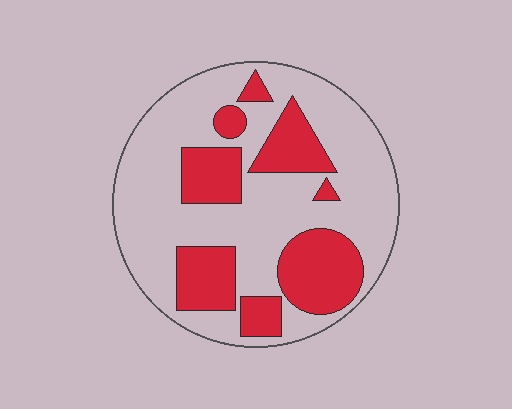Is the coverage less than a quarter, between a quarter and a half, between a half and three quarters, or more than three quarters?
Between a quarter and a half.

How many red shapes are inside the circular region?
8.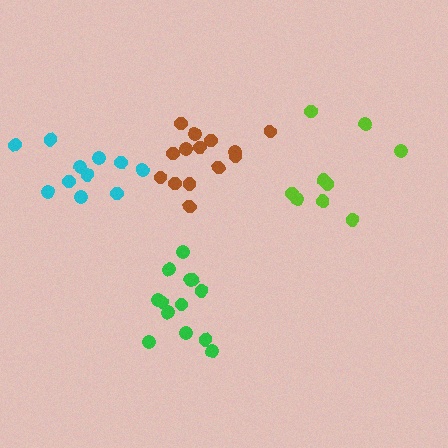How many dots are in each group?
Group 1: 11 dots, Group 2: 14 dots, Group 3: 9 dots, Group 4: 13 dots (47 total).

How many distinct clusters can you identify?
There are 4 distinct clusters.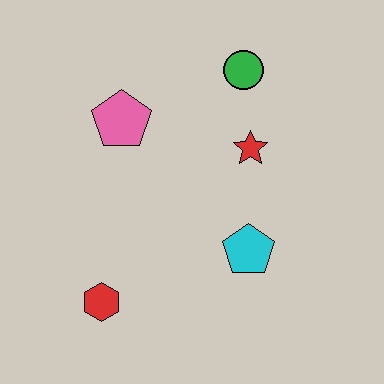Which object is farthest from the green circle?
The red hexagon is farthest from the green circle.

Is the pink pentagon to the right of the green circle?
No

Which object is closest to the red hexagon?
The cyan pentagon is closest to the red hexagon.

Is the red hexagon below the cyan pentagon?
Yes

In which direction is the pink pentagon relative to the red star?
The pink pentagon is to the left of the red star.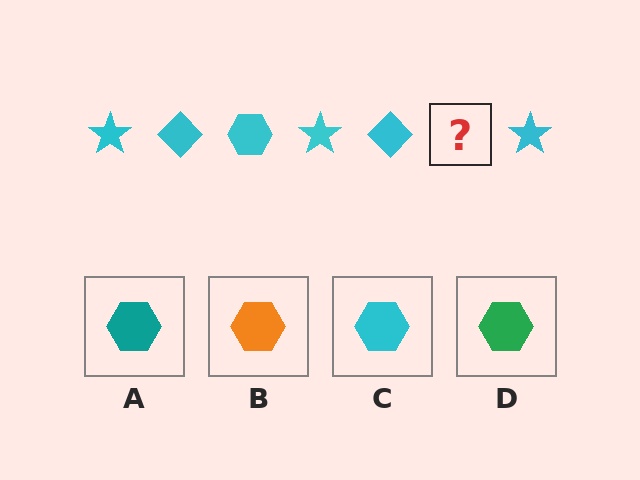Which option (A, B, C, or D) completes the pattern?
C.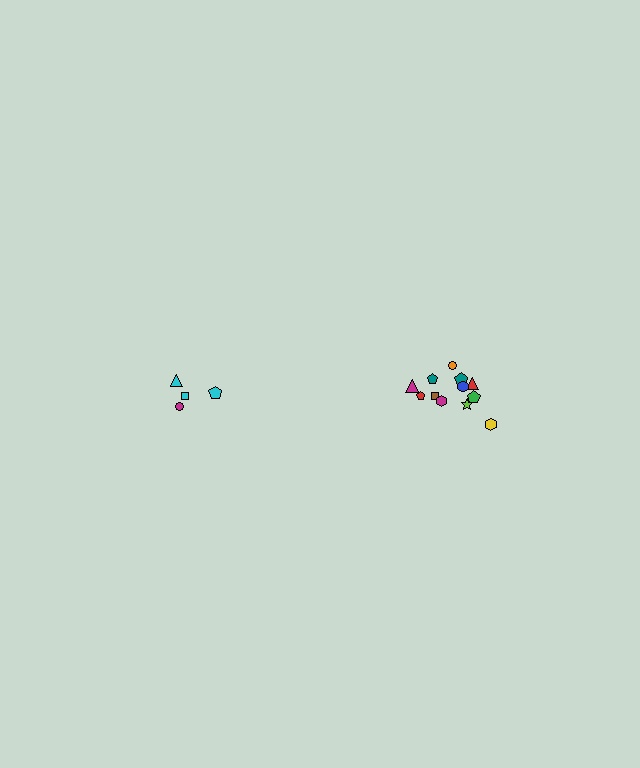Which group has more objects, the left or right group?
The right group.